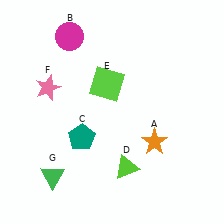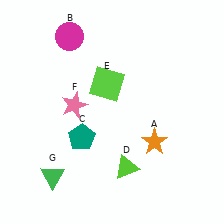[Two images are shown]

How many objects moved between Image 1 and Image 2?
1 object moved between the two images.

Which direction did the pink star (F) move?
The pink star (F) moved right.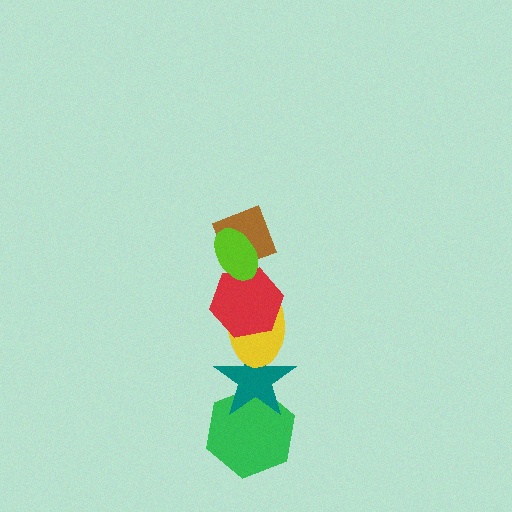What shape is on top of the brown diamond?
The lime ellipse is on top of the brown diamond.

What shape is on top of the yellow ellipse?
The red hexagon is on top of the yellow ellipse.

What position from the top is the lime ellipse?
The lime ellipse is 1st from the top.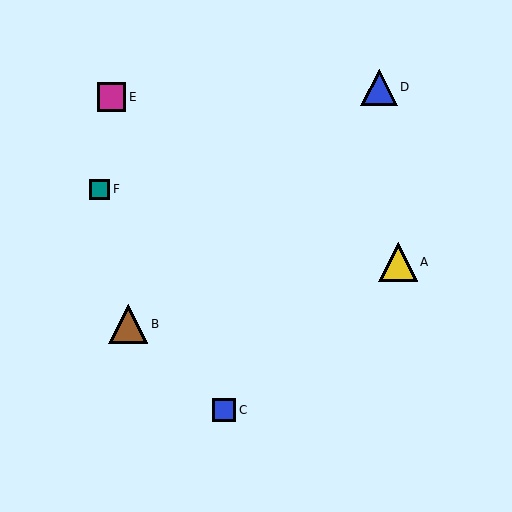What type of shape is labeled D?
Shape D is a blue triangle.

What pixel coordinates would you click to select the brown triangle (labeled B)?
Click at (128, 324) to select the brown triangle B.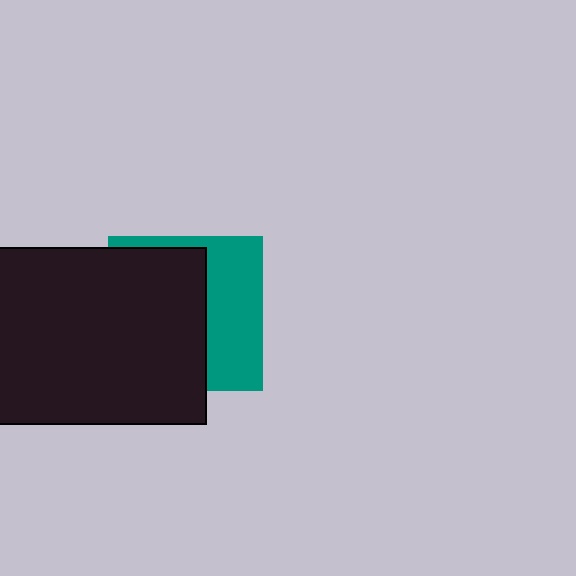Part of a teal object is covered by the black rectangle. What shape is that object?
It is a square.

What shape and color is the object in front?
The object in front is a black rectangle.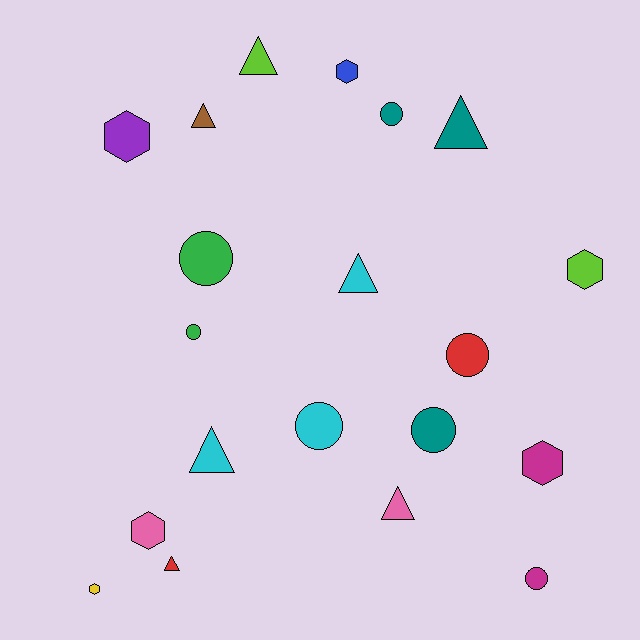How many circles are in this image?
There are 7 circles.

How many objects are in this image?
There are 20 objects.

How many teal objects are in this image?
There are 3 teal objects.